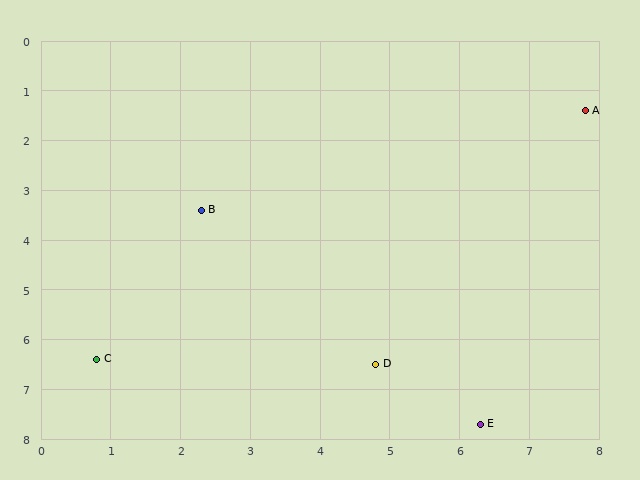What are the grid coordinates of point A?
Point A is at approximately (7.8, 1.4).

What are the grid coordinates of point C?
Point C is at approximately (0.8, 6.4).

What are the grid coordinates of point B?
Point B is at approximately (2.3, 3.4).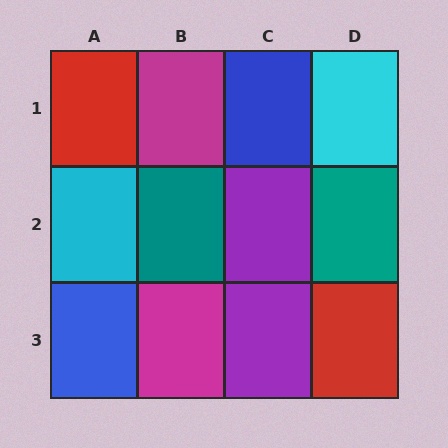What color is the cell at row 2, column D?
Teal.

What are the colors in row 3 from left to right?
Blue, magenta, purple, red.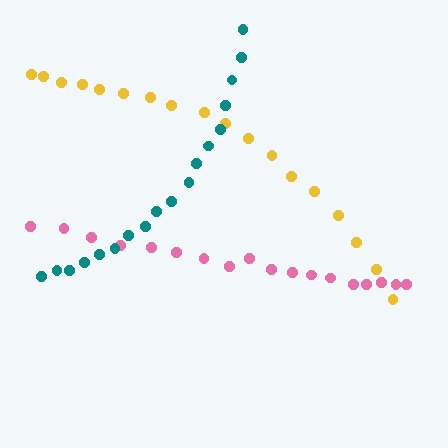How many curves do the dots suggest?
There are 3 distinct paths.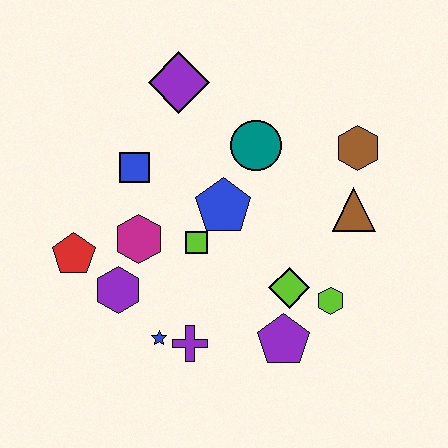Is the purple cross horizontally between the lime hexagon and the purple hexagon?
Yes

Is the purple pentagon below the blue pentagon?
Yes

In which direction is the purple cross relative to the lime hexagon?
The purple cross is to the left of the lime hexagon.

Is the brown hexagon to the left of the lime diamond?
No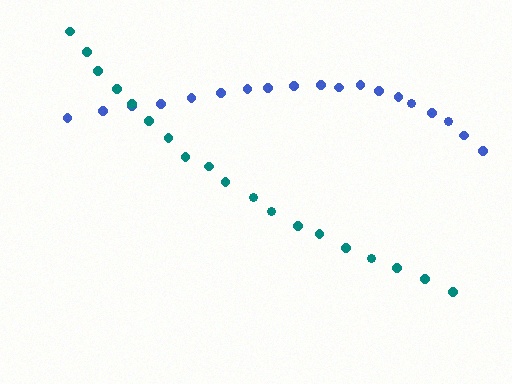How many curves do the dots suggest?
There are 2 distinct paths.